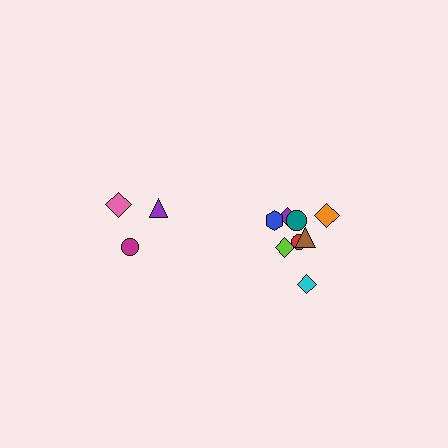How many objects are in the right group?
There are 8 objects.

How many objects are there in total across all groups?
There are 11 objects.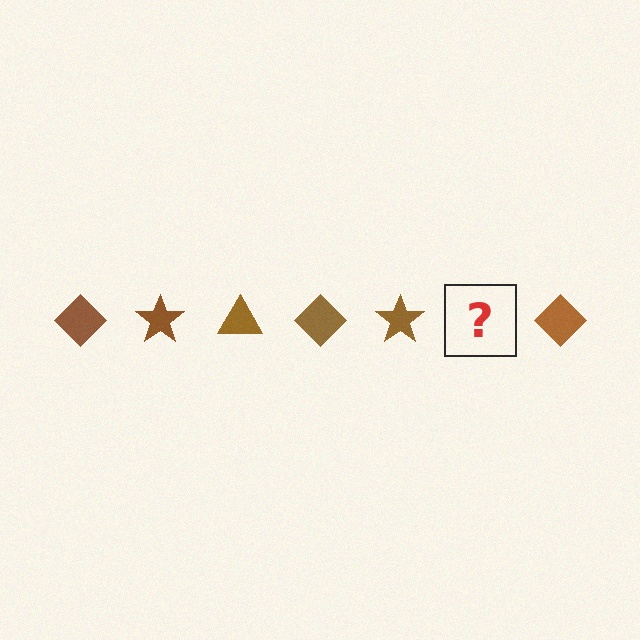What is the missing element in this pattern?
The missing element is a brown triangle.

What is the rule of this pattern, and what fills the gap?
The rule is that the pattern cycles through diamond, star, triangle shapes in brown. The gap should be filled with a brown triangle.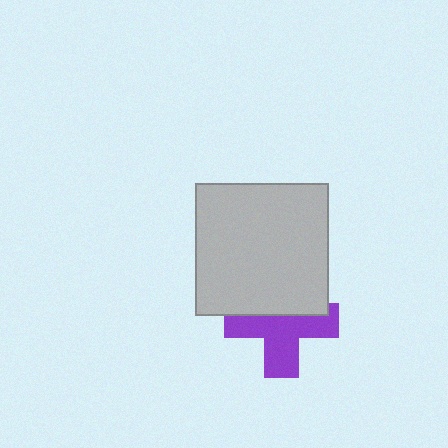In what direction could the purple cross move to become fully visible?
The purple cross could move down. That would shift it out from behind the light gray square entirely.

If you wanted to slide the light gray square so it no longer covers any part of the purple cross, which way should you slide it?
Slide it up — that is the most direct way to separate the two shapes.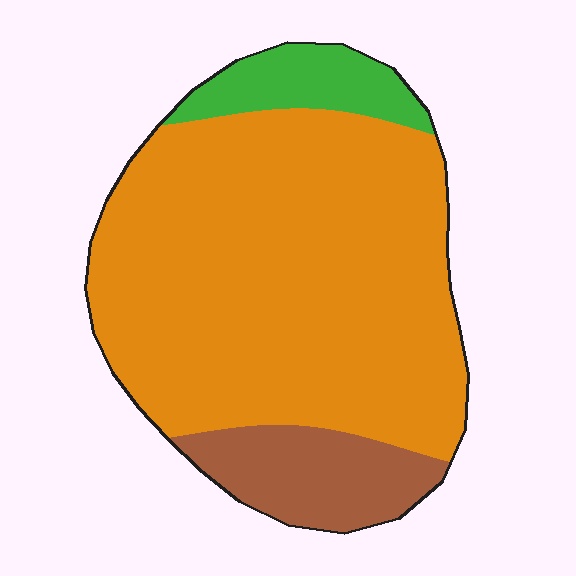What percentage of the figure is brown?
Brown covers 14% of the figure.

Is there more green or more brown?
Brown.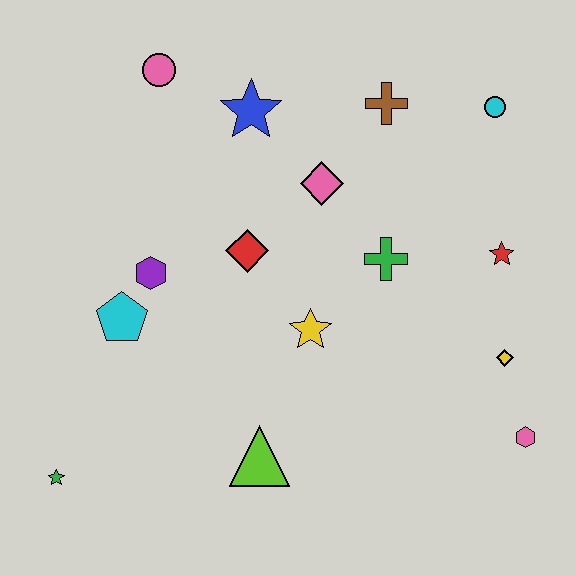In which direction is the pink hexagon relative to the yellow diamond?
The pink hexagon is below the yellow diamond.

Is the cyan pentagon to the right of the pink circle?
No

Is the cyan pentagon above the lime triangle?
Yes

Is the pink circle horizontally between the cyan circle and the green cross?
No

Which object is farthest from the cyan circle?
The green star is farthest from the cyan circle.